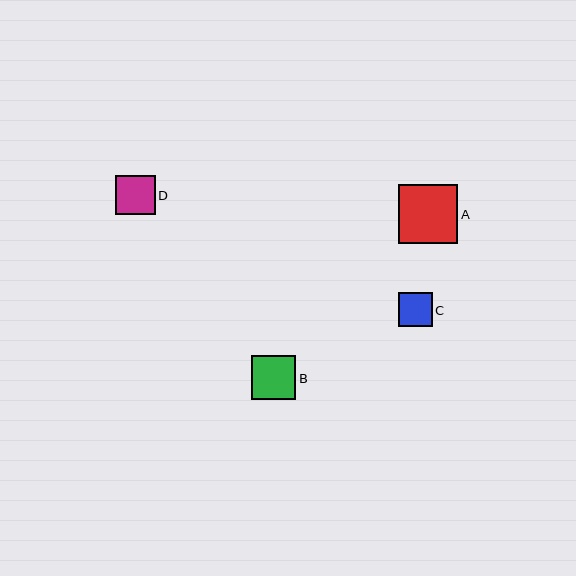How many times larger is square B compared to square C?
Square B is approximately 1.3 times the size of square C.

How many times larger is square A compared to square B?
Square A is approximately 1.3 times the size of square B.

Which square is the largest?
Square A is the largest with a size of approximately 59 pixels.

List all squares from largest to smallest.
From largest to smallest: A, B, D, C.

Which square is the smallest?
Square C is the smallest with a size of approximately 34 pixels.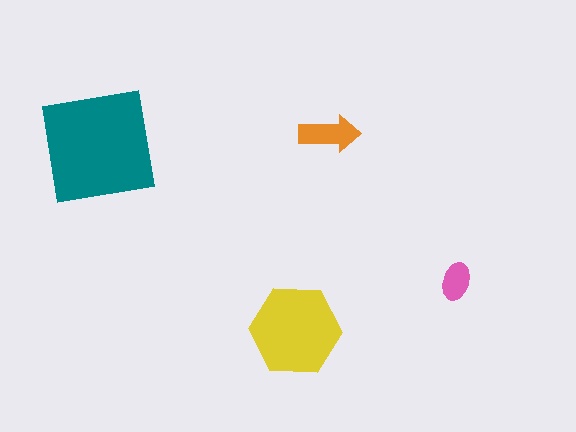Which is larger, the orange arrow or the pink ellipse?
The orange arrow.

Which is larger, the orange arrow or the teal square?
The teal square.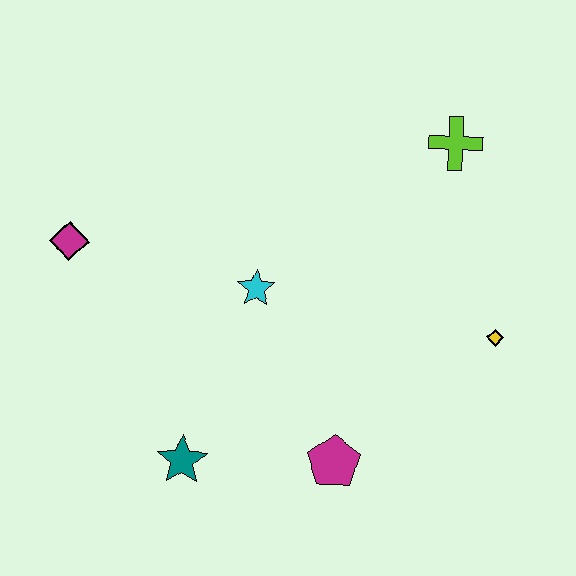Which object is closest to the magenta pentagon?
The teal star is closest to the magenta pentagon.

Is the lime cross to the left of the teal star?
No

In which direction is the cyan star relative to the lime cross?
The cyan star is to the left of the lime cross.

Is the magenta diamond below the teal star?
No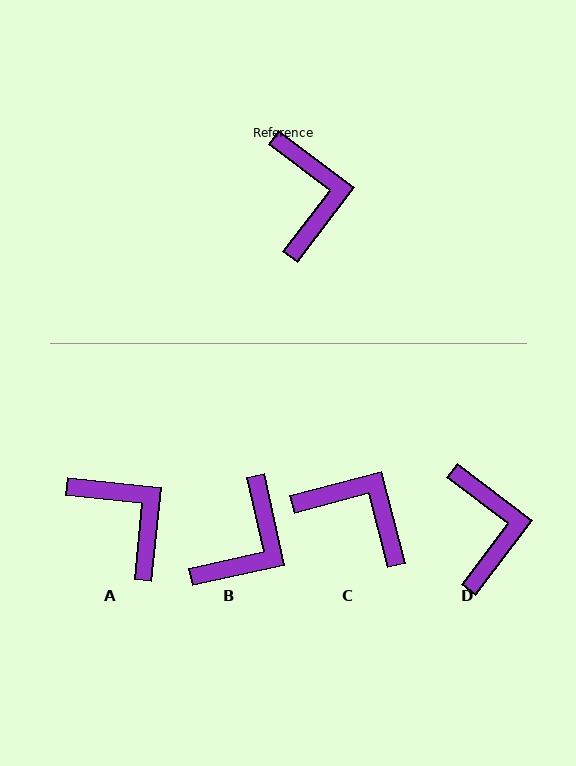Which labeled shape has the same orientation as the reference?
D.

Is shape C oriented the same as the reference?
No, it is off by about 52 degrees.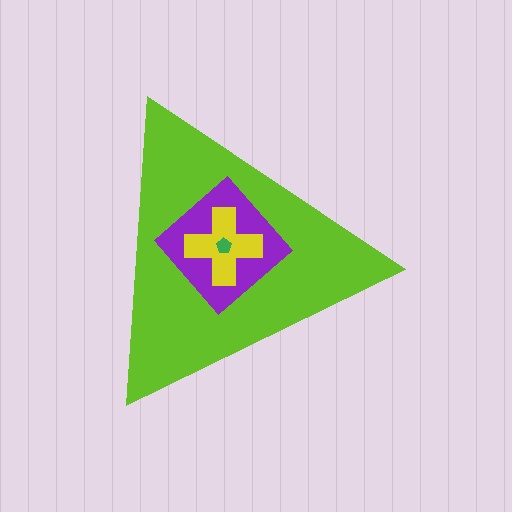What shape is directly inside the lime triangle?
The purple diamond.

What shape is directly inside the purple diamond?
The yellow cross.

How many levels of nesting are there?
4.